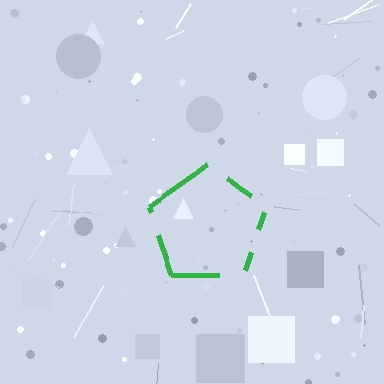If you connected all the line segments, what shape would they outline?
They would outline a pentagon.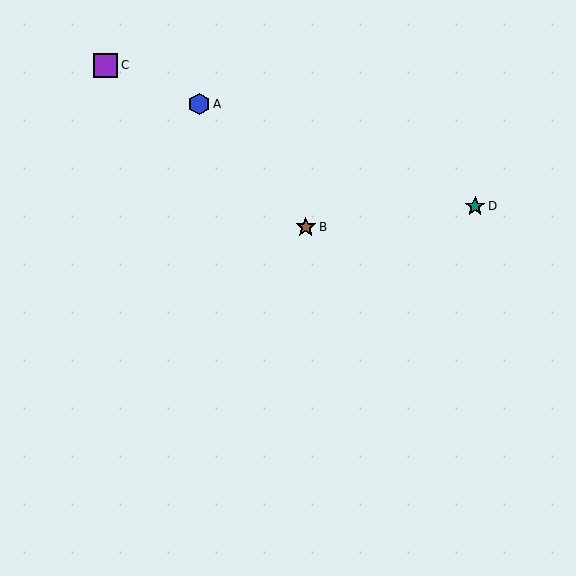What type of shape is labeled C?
Shape C is a purple square.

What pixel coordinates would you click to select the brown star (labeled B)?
Click at (306, 227) to select the brown star B.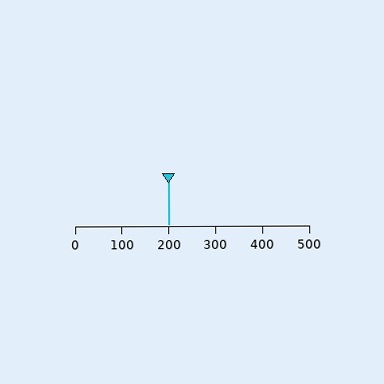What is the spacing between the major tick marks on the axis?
The major ticks are spaced 100 apart.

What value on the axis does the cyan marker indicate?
The marker indicates approximately 200.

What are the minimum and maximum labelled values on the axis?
The axis runs from 0 to 500.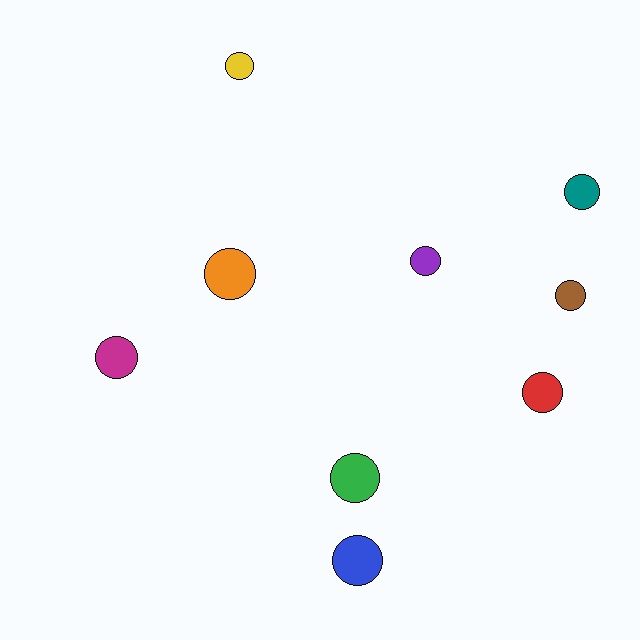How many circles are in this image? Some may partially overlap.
There are 9 circles.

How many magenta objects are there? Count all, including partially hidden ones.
There is 1 magenta object.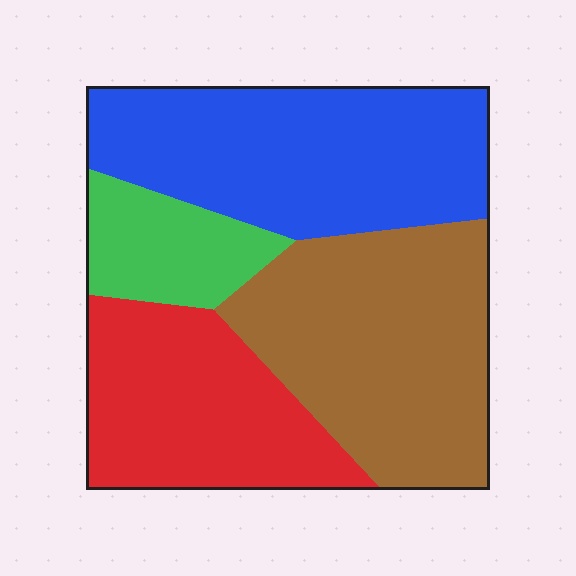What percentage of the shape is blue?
Blue covers around 30% of the shape.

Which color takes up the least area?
Green, at roughly 10%.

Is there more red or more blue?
Blue.